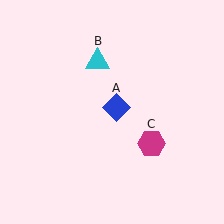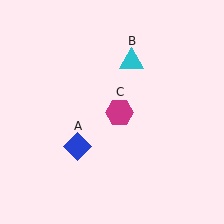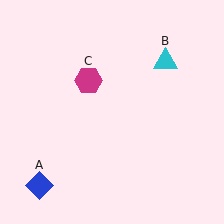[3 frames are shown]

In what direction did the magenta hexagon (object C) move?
The magenta hexagon (object C) moved up and to the left.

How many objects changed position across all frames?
3 objects changed position: blue diamond (object A), cyan triangle (object B), magenta hexagon (object C).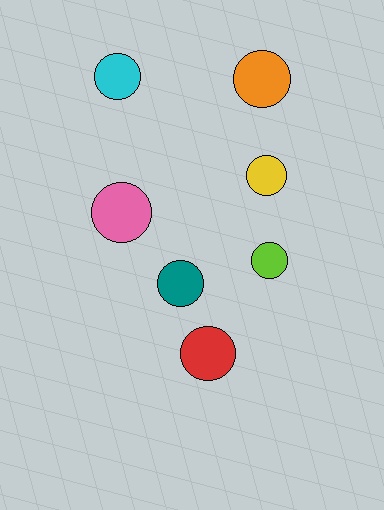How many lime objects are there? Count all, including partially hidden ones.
There is 1 lime object.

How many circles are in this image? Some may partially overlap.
There are 7 circles.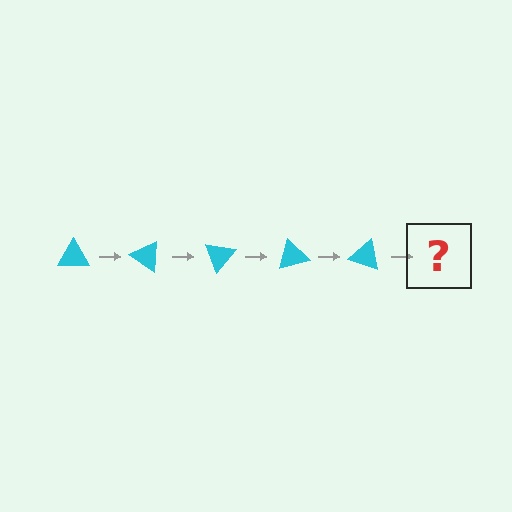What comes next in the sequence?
The next element should be a cyan triangle rotated 175 degrees.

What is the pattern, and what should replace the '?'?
The pattern is that the triangle rotates 35 degrees each step. The '?' should be a cyan triangle rotated 175 degrees.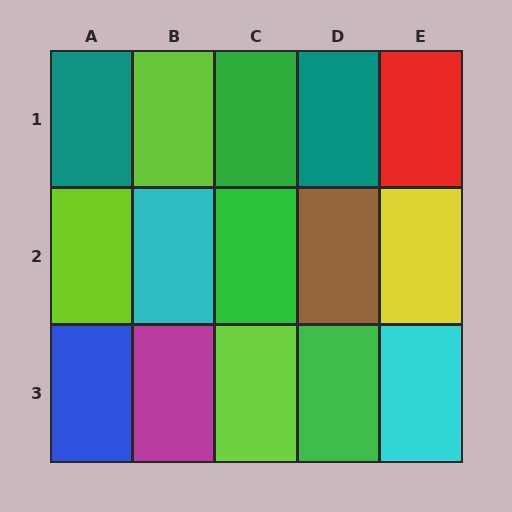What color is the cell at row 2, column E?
Yellow.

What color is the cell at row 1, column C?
Green.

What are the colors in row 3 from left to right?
Blue, magenta, lime, green, cyan.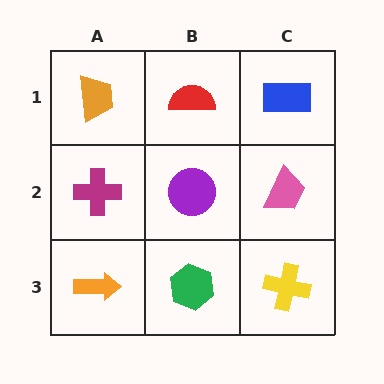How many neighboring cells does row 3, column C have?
2.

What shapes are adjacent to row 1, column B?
A purple circle (row 2, column B), an orange trapezoid (row 1, column A), a blue rectangle (row 1, column C).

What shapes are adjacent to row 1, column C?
A pink trapezoid (row 2, column C), a red semicircle (row 1, column B).